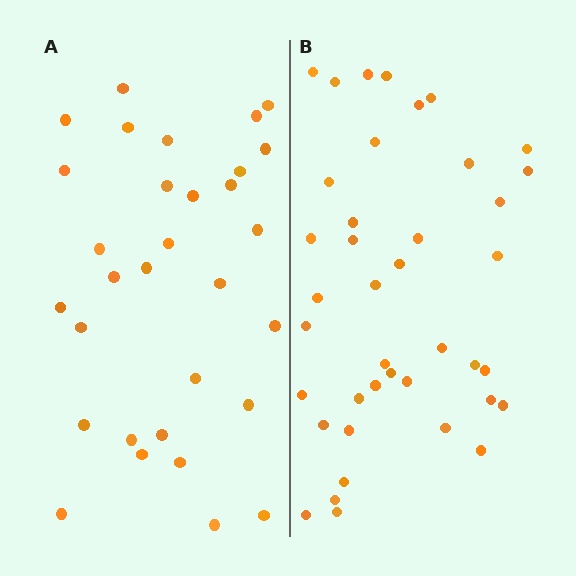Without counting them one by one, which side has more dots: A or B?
Region B (the right region) has more dots.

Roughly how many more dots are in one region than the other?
Region B has roughly 8 or so more dots than region A.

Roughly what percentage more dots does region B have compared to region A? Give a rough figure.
About 30% more.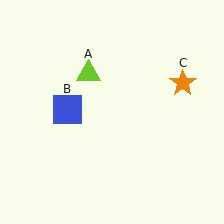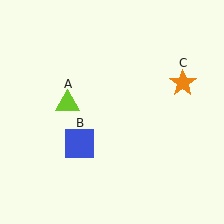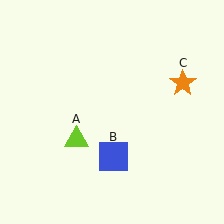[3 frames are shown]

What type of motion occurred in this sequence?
The lime triangle (object A), blue square (object B) rotated counterclockwise around the center of the scene.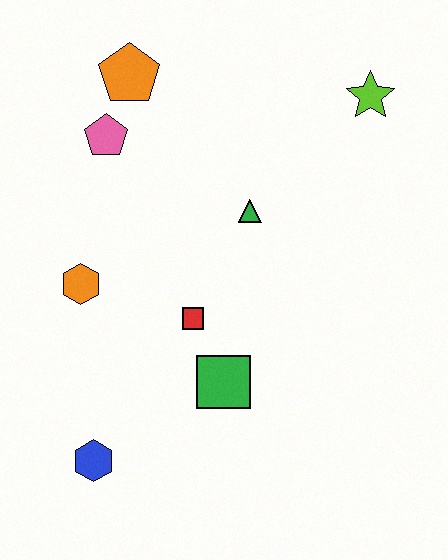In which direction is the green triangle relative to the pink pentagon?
The green triangle is to the right of the pink pentagon.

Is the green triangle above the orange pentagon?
No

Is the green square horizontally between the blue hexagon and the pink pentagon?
No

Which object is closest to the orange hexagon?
The red square is closest to the orange hexagon.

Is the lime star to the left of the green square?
No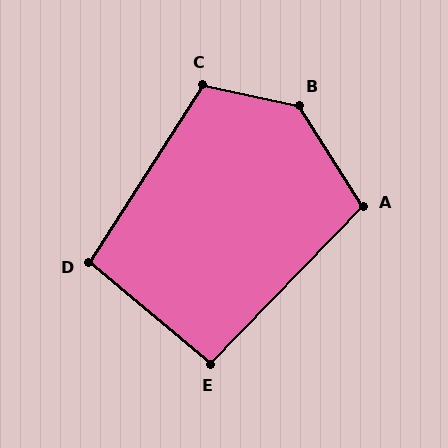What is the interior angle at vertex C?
Approximately 111 degrees (obtuse).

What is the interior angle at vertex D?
Approximately 97 degrees (obtuse).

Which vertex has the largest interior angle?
B, at approximately 134 degrees.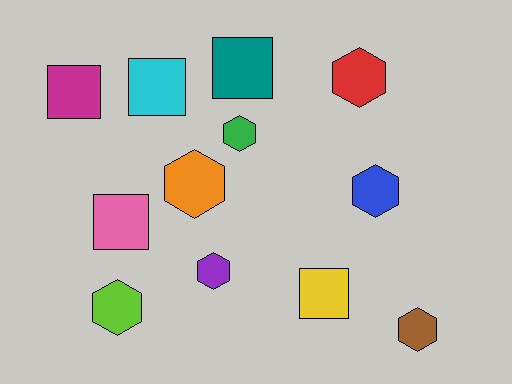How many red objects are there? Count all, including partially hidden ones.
There is 1 red object.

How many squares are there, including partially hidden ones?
There are 5 squares.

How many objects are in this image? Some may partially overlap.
There are 12 objects.